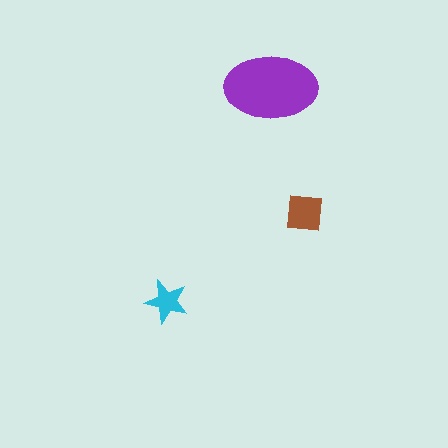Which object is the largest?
The purple ellipse.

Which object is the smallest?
The cyan star.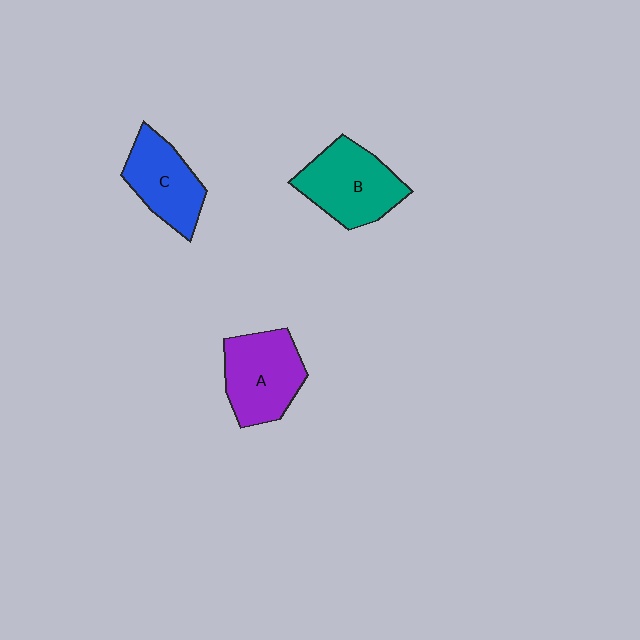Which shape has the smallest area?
Shape C (blue).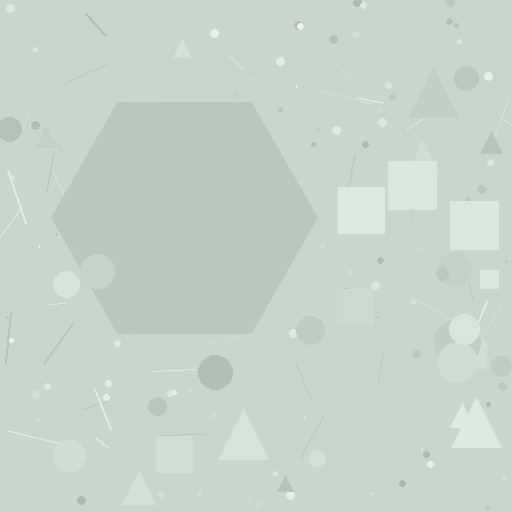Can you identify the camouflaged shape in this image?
The camouflaged shape is a hexagon.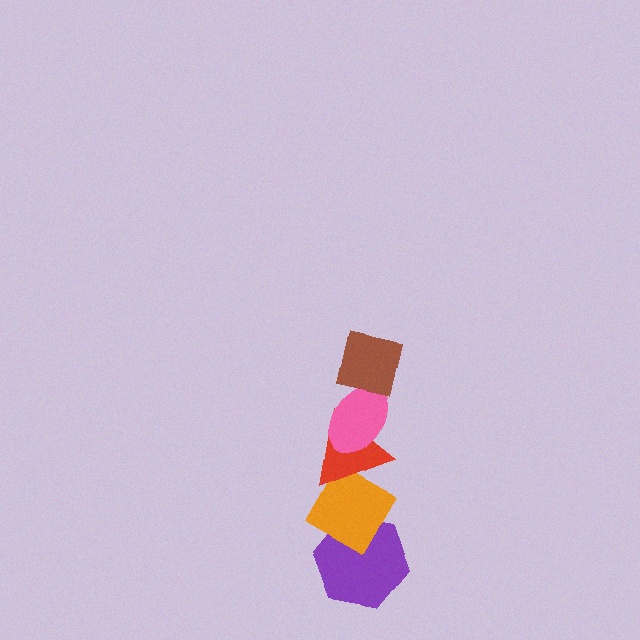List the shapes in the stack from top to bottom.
From top to bottom: the brown square, the pink ellipse, the red triangle, the orange diamond, the purple hexagon.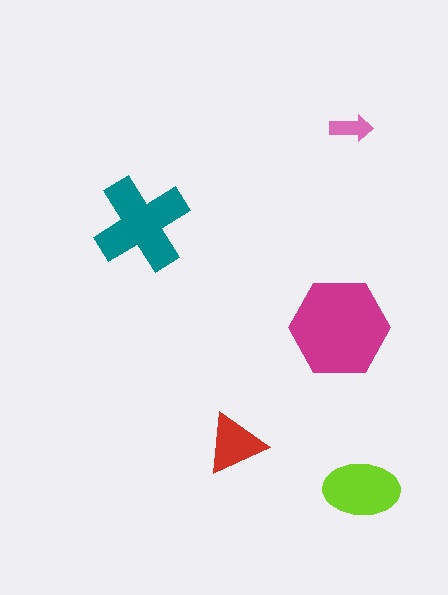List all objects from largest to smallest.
The magenta hexagon, the teal cross, the lime ellipse, the red triangle, the pink arrow.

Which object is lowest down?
The lime ellipse is bottommost.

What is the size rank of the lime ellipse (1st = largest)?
3rd.